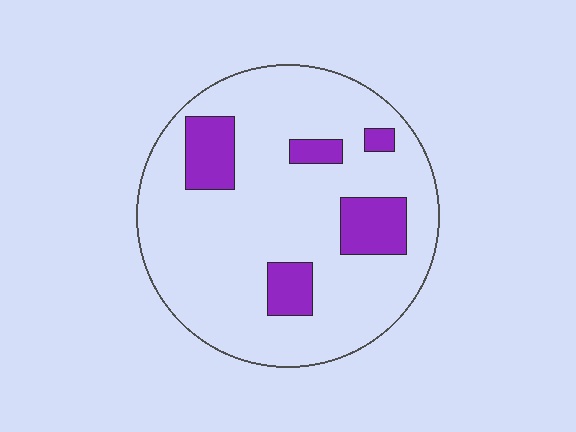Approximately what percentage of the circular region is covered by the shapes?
Approximately 15%.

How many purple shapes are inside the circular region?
5.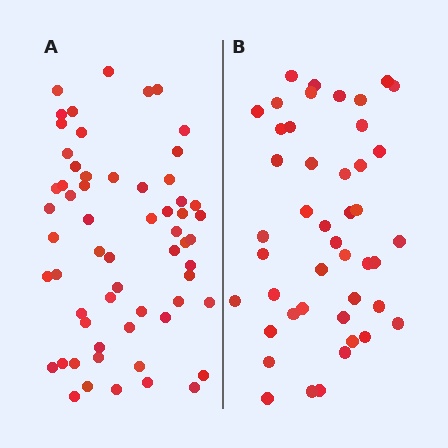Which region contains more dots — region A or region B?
Region A (the left region) has more dots.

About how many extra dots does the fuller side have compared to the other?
Region A has approximately 15 more dots than region B.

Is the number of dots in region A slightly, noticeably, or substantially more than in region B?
Region A has noticeably more, but not dramatically so. The ratio is roughly 1.3 to 1.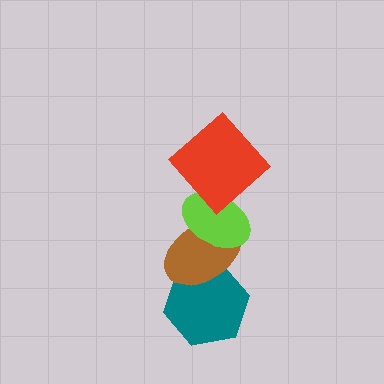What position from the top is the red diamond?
The red diamond is 1st from the top.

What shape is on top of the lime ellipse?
The red diamond is on top of the lime ellipse.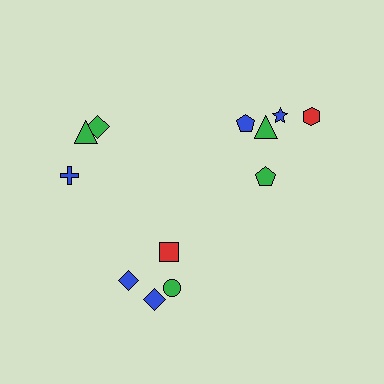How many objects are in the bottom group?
There are 4 objects.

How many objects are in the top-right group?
There are 5 objects.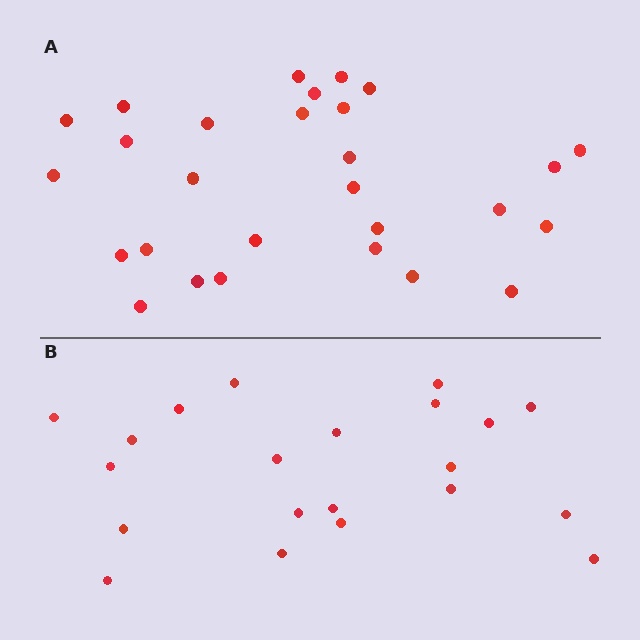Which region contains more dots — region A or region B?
Region A (the top region) has more dots.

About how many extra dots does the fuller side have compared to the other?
Region A has roughly 8 or so more dots than region B.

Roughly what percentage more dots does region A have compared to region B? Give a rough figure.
About 35% more.